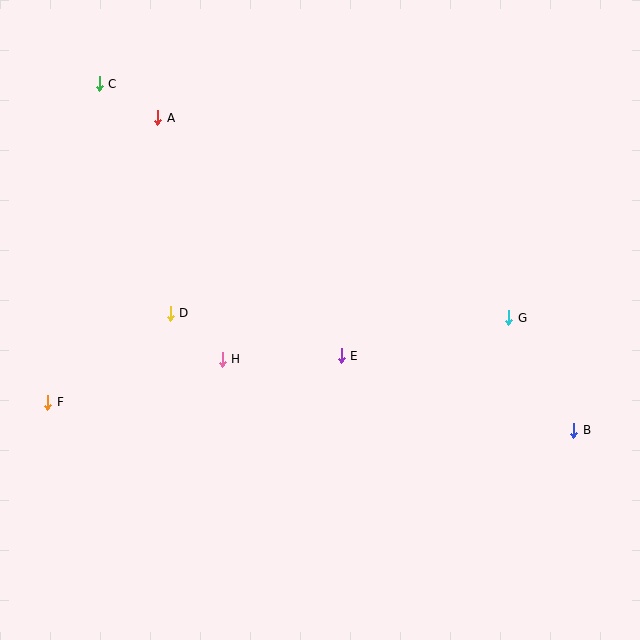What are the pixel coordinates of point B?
Point B is at (574, 430).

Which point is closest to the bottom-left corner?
Point F is closest to the bottom-left corner.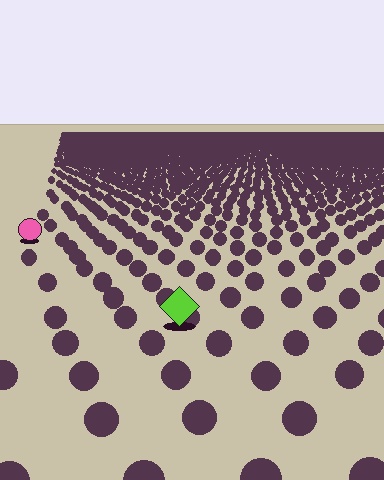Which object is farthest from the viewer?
The pink circle is farthest from the viewer. It appears smaller and the ground texture around it is denser.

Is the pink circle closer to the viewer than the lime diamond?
No. The lime diamond is closer — you can tell from the texture gradient: the ground texture is coarser near it.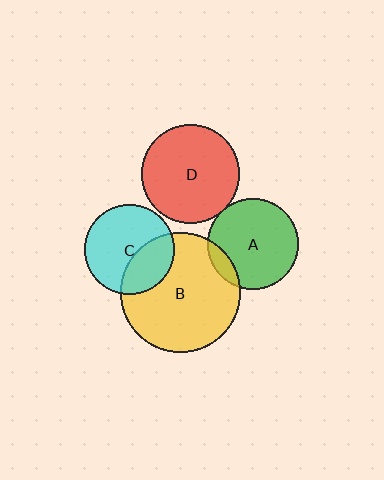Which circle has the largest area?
Circle B (yellow).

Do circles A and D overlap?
Yes.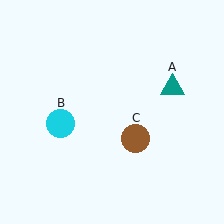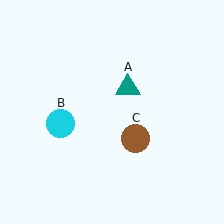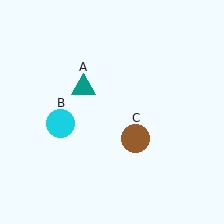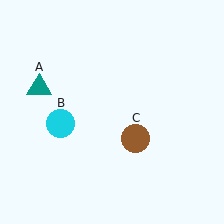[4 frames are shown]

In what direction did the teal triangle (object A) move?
The teal triangle (object A) moved left.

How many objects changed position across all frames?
1 object changed position: teal triangle (object A).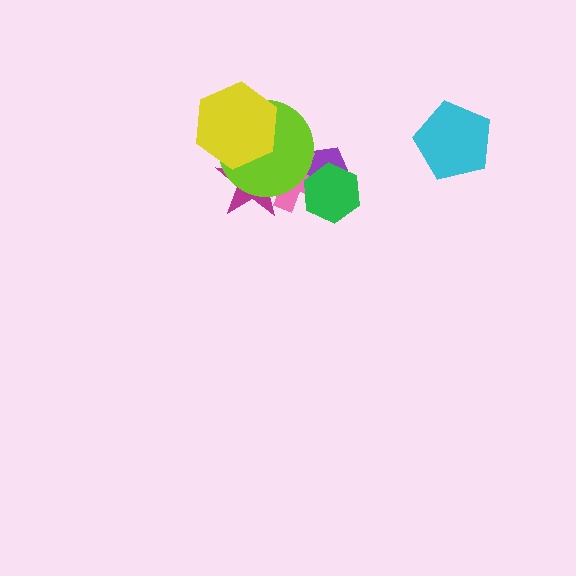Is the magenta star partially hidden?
Yes, it is partially covered by another shape.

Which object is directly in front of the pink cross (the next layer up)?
The magenta star is directly in front of the pink cross.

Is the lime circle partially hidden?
Yes, it is partially covered by another shape.